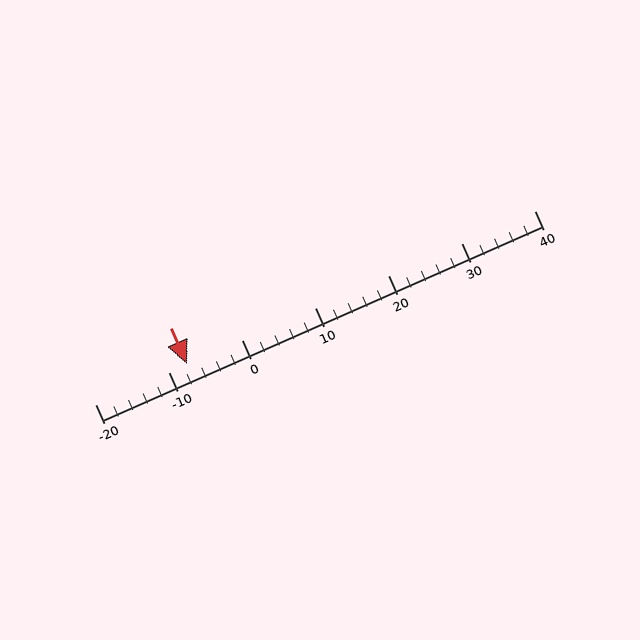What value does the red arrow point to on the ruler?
The red arrow points to approximately -7.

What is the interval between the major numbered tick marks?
The major tick marks are spaced 10 units apart.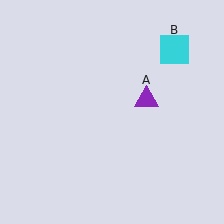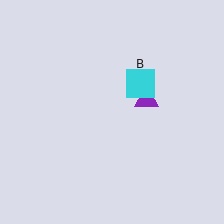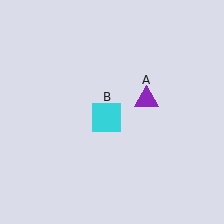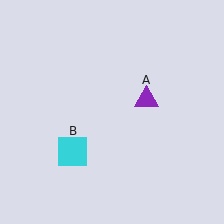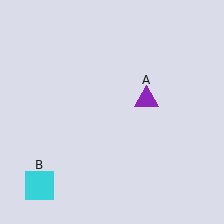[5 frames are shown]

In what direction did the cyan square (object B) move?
The cyan square (object B) moved down and to the left.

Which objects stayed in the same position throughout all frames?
Purple triangle (object A) remained stationary.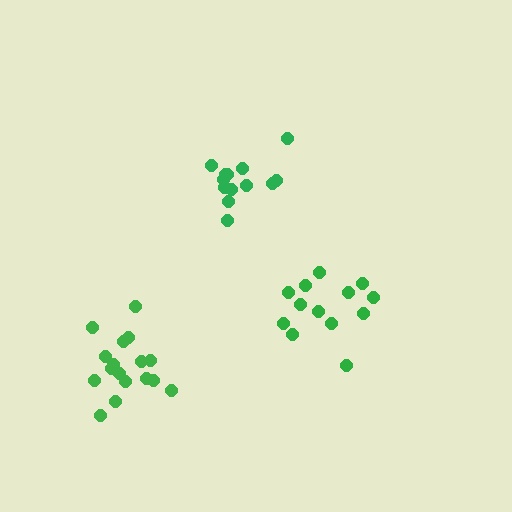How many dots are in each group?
Group 1: 13 dots, Group 2: 13 dots, Group 3: 17 dots (43 total).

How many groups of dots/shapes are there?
There are 3 groups.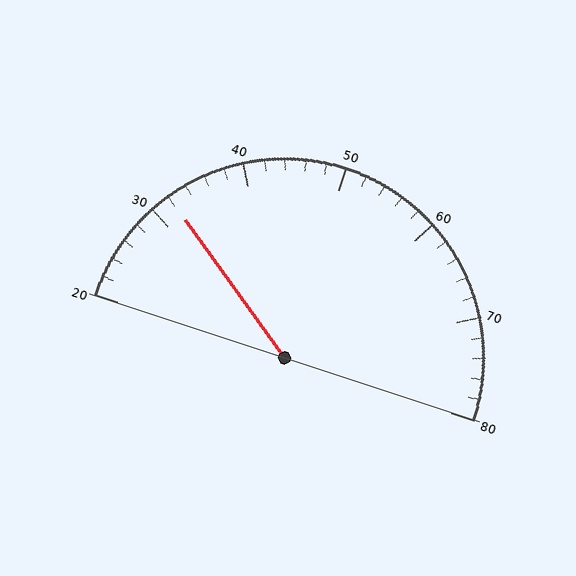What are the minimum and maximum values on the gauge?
The gauge ranges from 20 to 80.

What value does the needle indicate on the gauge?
The needle indicates approximately 32.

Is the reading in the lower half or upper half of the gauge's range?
The reading is in the lower half of the range (20 to 80).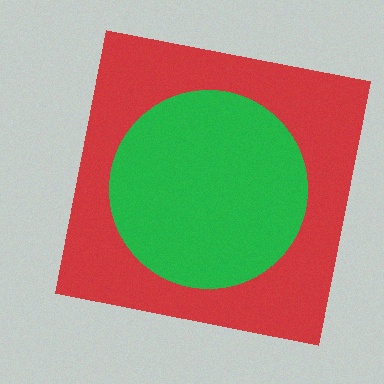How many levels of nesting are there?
2.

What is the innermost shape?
The green circle.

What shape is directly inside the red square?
The green circle.